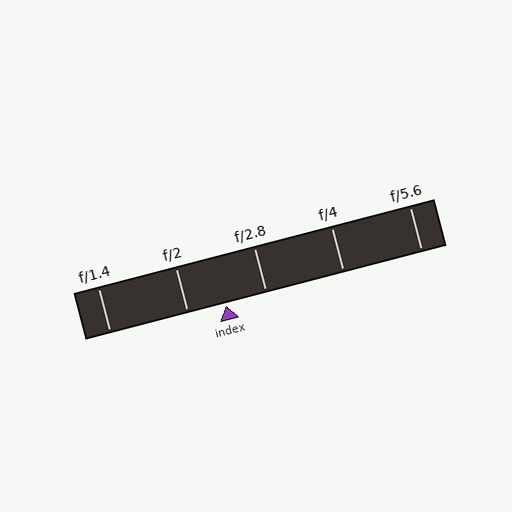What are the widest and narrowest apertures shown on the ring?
The widest aperture shown is f/1.4 and the narrowest is f/5.6.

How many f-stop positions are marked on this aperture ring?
There are 5 f-stop positions marked.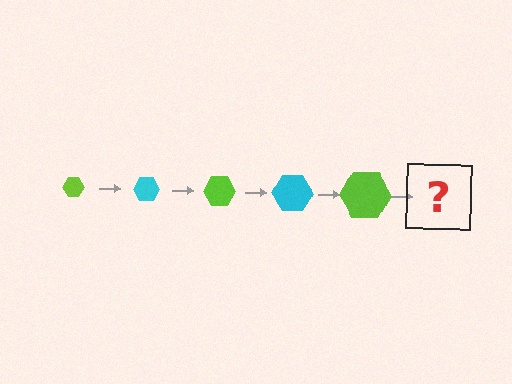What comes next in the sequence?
The next element should be a cyan hexagon, larger than the previous one.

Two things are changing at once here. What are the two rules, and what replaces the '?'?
The two rules are that the hexagon grows larger each step and the color cycles through lime and cyan. The '?' should be a cyan hexagon, larger than the previous one.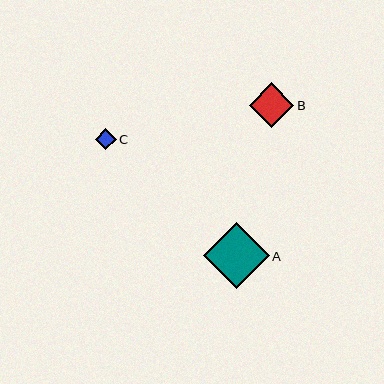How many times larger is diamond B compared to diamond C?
Diamond B is approximately 2.1 times the size of diamond C.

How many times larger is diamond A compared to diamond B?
Diamond A is approximately 1.5 times the size of diamond B.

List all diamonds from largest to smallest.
From largest to smallest: A, B, C.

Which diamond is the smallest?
Diamond C is the smallest with a size of approximately 21 pixels.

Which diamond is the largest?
Diamond A is the largest with a size of approximately 66 pixels.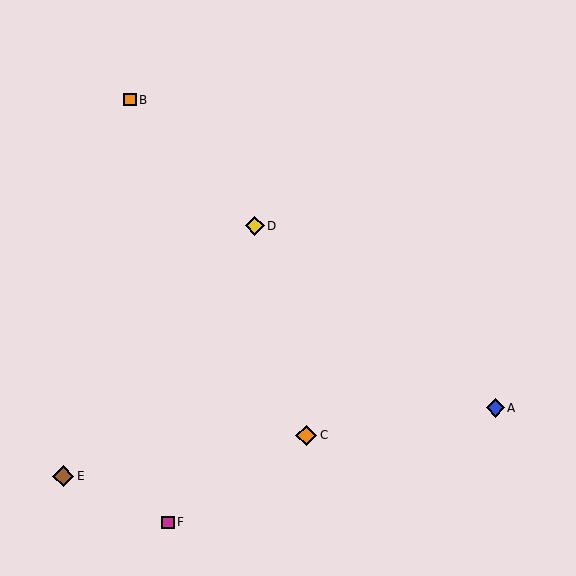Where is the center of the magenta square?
The center of the magenta square is at (168, 522).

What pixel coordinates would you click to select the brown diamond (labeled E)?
Click at (63, 476) to select the brown diamond E.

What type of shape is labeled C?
Shape C is an orange diamond.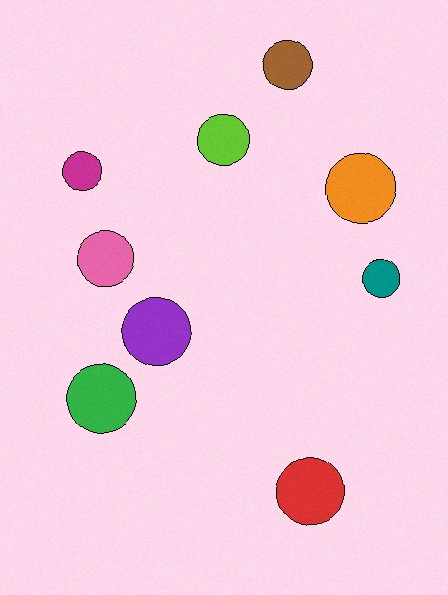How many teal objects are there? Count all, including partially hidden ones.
There is 1 teal object.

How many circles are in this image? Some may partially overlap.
There are 9 circles.